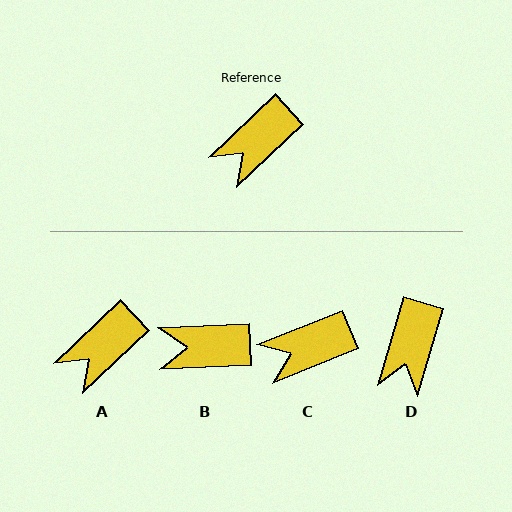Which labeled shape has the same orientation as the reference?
A.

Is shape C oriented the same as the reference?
No, it is off by about 21 degrees.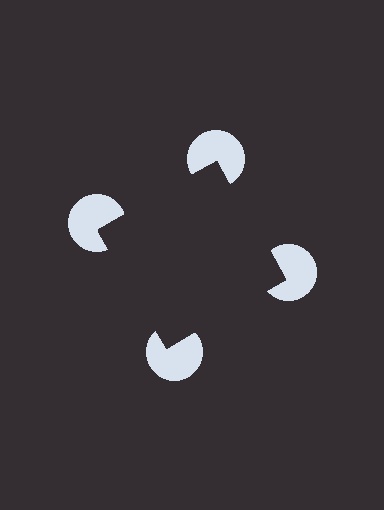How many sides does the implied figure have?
4 sides.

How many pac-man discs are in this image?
There are 4 — one at each vertex of the illusory square.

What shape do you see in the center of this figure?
An illusory square — its edges are inferred from the aligned wedge cuts in the pac-man discs, not physically drawn.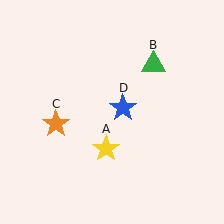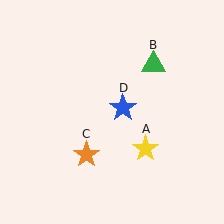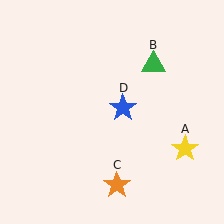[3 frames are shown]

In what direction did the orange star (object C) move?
The orange star (object C) moved down and to the right.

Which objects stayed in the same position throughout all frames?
Green triangle (object B) and blue star (object D) remained stationary.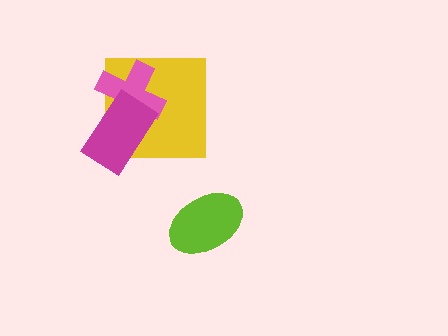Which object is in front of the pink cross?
The magenta rectangle is in front of the pink cross.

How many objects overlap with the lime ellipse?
0 objects overlap with the lime ellipse.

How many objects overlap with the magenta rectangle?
2 objects overlap with the magenta rectangle.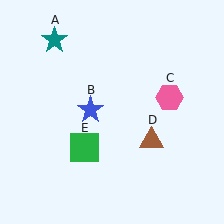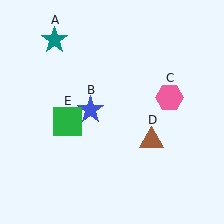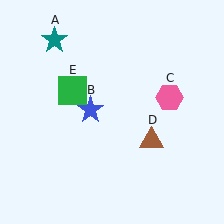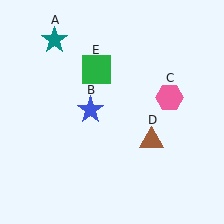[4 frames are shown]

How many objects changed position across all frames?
1 object changed position: green square (object E).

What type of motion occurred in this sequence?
The green square (object E) rotated clockwise around the center of the scene.